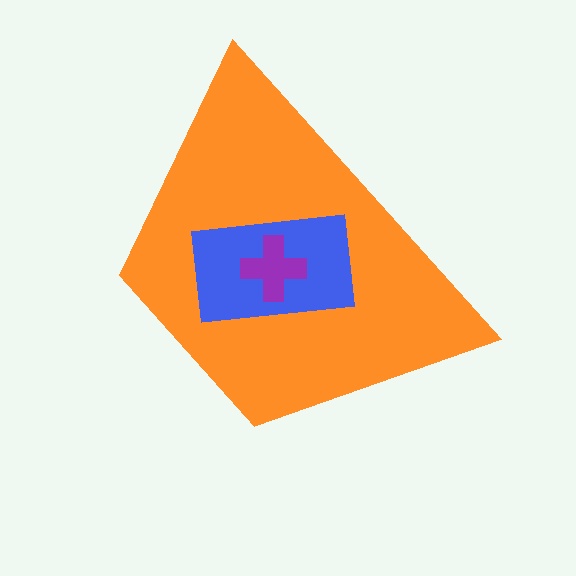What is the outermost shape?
The orange trapezoid.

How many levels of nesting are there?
3.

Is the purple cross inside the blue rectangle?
Yes.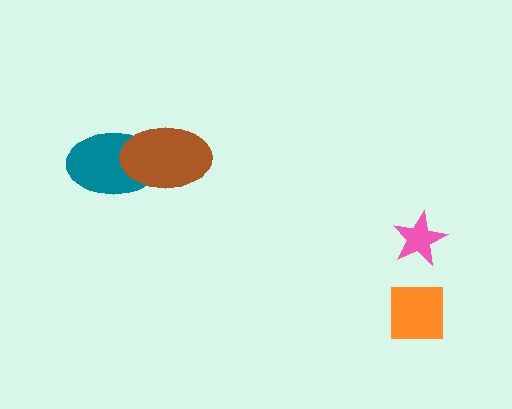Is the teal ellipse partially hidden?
Yes, it is partially covered by another shape.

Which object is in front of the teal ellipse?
The brown ellipse is in front of the teal ellipse.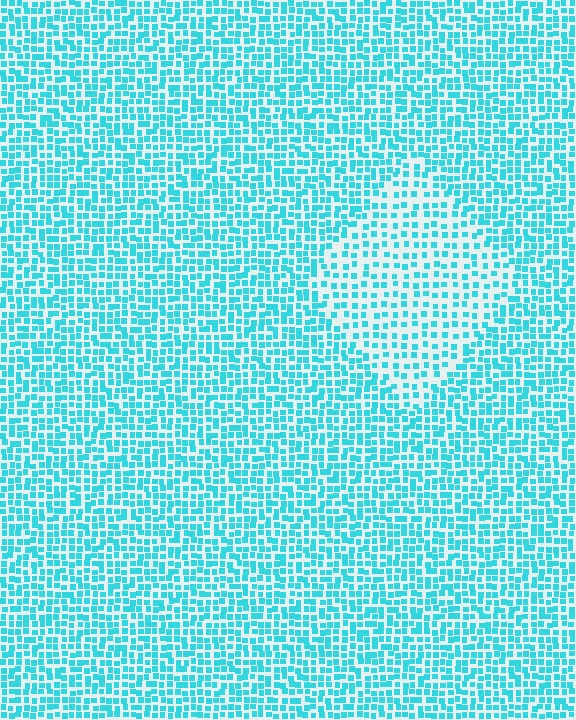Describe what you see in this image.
The image contains small cyan elements arranged at two different densities. A diamond-shaped region is visible where the elements are less densely packed than the surrounding area.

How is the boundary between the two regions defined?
The boundary is defined by a change in element density (approximately 1.7x ratio). All elements are the same color, size, and shape.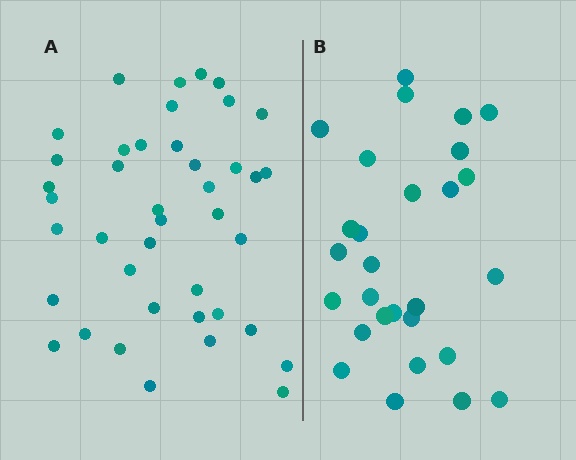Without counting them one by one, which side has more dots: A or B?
Region A (the left region) has more dots.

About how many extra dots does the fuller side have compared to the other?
Region A has approximately 15 more dots than region B.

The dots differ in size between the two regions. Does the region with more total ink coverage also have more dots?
No. Region B has more total ink coverage because its dots are larger, but region A actually contains more individual dots. Total area can be misleading — the number of items is what matters here.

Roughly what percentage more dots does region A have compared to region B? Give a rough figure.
About 45% more.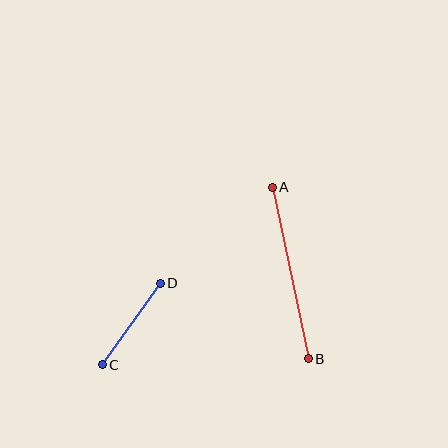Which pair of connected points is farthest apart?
Points A and B are farthest apart.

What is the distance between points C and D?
The distance is approximately 100 pixels.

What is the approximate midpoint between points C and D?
The midpoint is at approximately (131, 324) pixels.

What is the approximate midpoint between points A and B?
The midpoint is at approximately (290, 273) pixels.